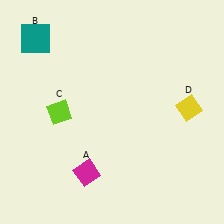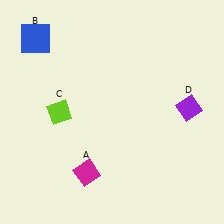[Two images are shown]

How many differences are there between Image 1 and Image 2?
There are 2 differences between the two images.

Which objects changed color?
B changed from teal to blue. D changed from yellow to purple.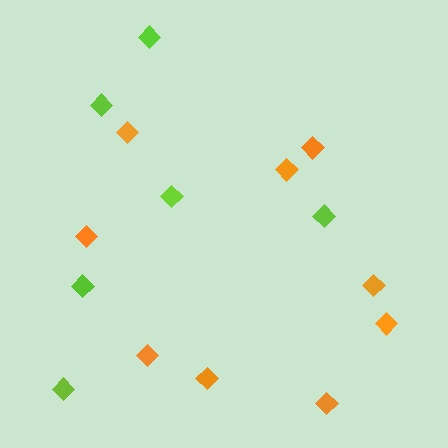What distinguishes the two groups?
There are 2 groups: one group of orange diamonds (9) and one group of lime diamonds (6).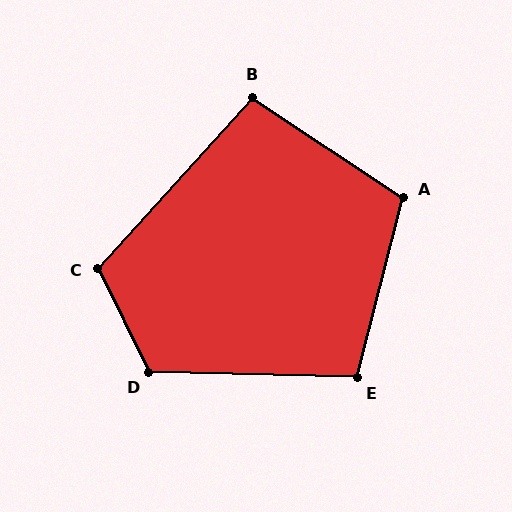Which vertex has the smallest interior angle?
B, at approximately 98 degrees.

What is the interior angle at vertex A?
Approximately 109 degrees (obtuse).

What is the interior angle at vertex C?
Approximately 112 degrees (obtuse).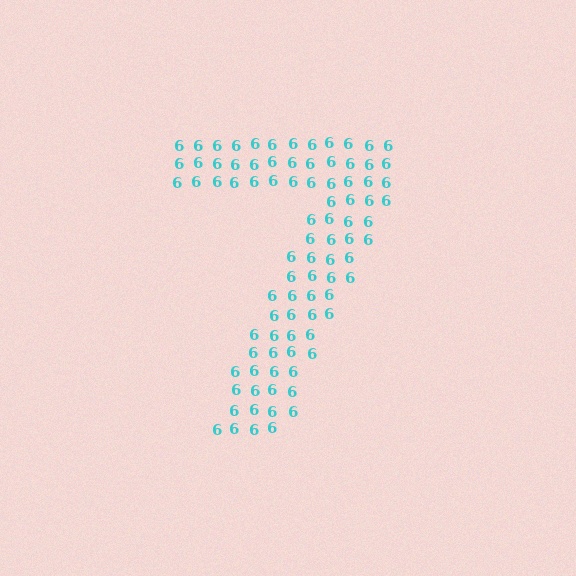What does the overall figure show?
The overall figure shows the digit 7.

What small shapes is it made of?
It is made of small digit 6's.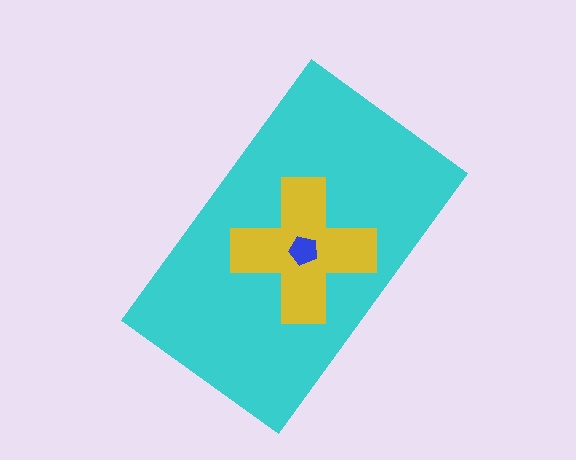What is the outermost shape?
The cyan rectangle.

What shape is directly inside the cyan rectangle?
The yellow cross.